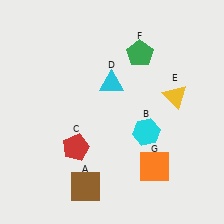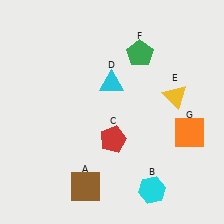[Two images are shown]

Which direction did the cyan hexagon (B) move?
The cyan hexagon (B) moved down.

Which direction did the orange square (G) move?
The orange square (G) moved right.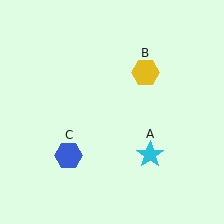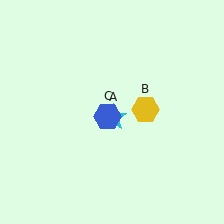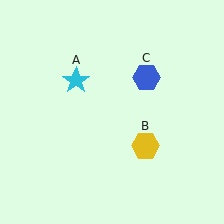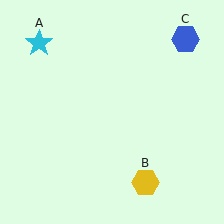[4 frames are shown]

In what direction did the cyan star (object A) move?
The cyan star (object A) moved up and to the left.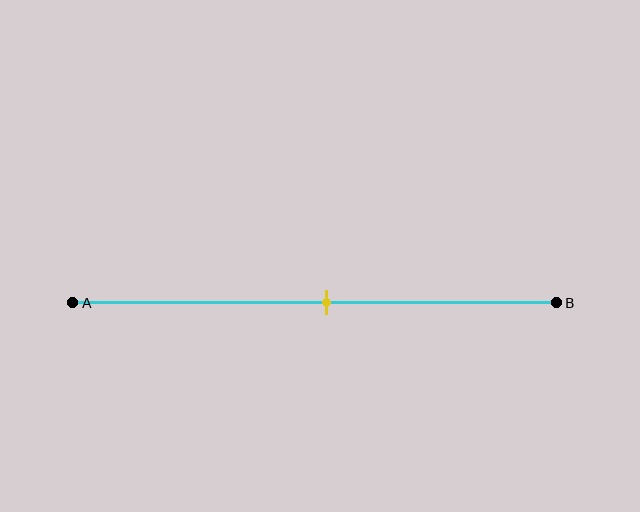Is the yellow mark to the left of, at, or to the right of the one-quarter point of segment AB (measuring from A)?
The yellow mark is to the right of the one-quarter point of segment AB.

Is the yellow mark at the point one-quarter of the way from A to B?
No, the mark is at about 50% from A, not at the 25% one-quarter point.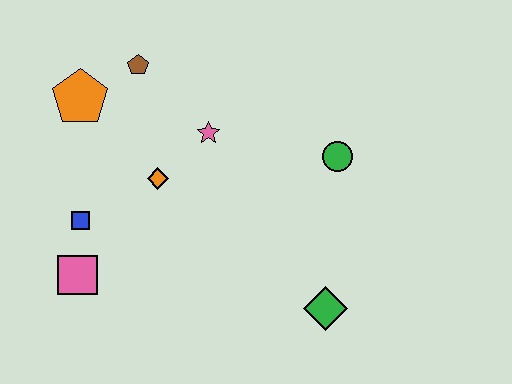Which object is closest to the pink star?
The orange diamond is closest to the pink star.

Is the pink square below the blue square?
Yes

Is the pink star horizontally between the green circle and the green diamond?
No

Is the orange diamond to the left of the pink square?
No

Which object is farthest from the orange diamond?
The green diamond is farthest from the orange diamond.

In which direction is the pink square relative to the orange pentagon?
The pink square is below the orange pentagon.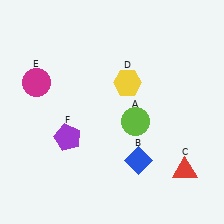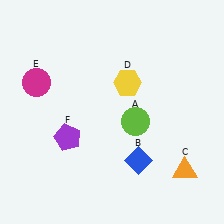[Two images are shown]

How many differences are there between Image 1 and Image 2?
There is 1 difference between the two images.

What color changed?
The triangle (C) changed from red in Image 1 to orange in Image 2.